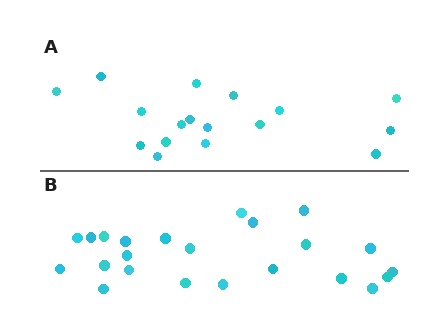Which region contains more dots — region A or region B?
Region B (the bottom region) has more dots.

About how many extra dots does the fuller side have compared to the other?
Region B has about 6 more dots than region A.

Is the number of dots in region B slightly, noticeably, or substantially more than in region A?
Region B has noticeably more, but not dramatically so. The ratio is roughly 1.4 to 1.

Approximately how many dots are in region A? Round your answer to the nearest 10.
About 20 dots. (The exact count is 17, which rounds to 20.)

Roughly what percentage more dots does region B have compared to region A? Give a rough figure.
About 35% more.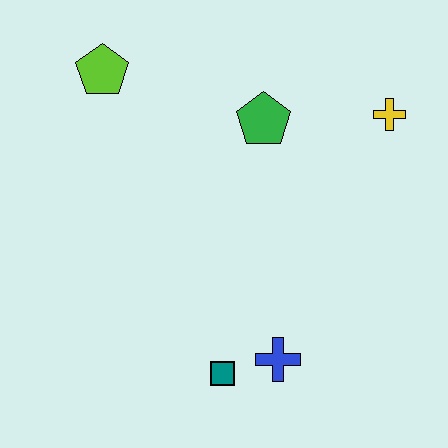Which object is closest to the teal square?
The blue cross is closest to the teal square.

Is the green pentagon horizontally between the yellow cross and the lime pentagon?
Yes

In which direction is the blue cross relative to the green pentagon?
The blue cross is below the green pentagon.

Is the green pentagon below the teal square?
No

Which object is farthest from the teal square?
The lime pentagon is farthest from the teal square.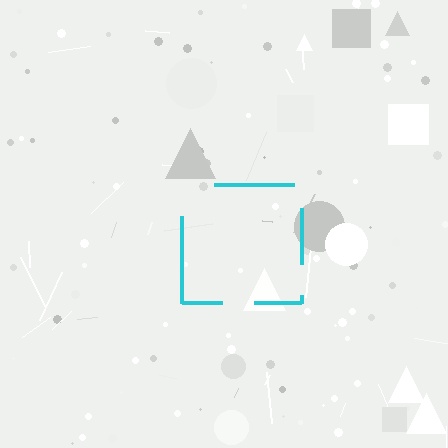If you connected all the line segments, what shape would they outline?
They would outline a square.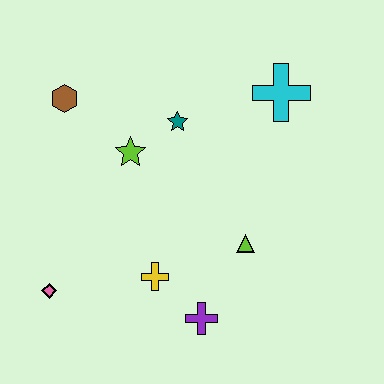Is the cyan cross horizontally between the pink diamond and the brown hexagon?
No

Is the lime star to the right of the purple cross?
No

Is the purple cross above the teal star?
No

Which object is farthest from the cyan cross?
The pink diamond is farthest from the cyan cross.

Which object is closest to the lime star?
The teal star is closest to the lime star.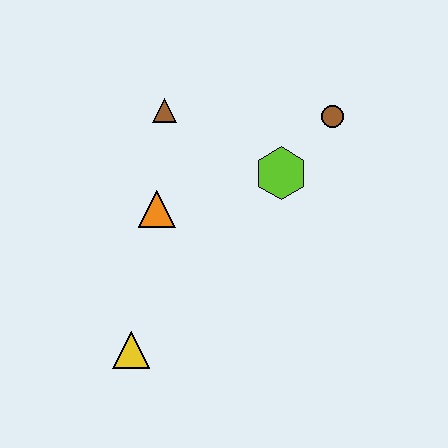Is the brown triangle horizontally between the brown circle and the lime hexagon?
No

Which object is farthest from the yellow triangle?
The brown circle is farthest from the yellow triangle.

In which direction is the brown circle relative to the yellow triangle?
The brown circle is above the yellow triangle.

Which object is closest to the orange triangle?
The brown triangle is closest to the orange triangle.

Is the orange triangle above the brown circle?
No